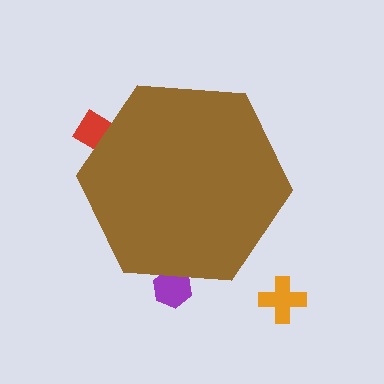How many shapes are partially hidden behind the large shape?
2 shapes are partially hidden.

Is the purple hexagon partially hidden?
Yes, the purple hexagon is partially hidden behind the brown hexagon.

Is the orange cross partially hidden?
No, the orange cross is fully visible.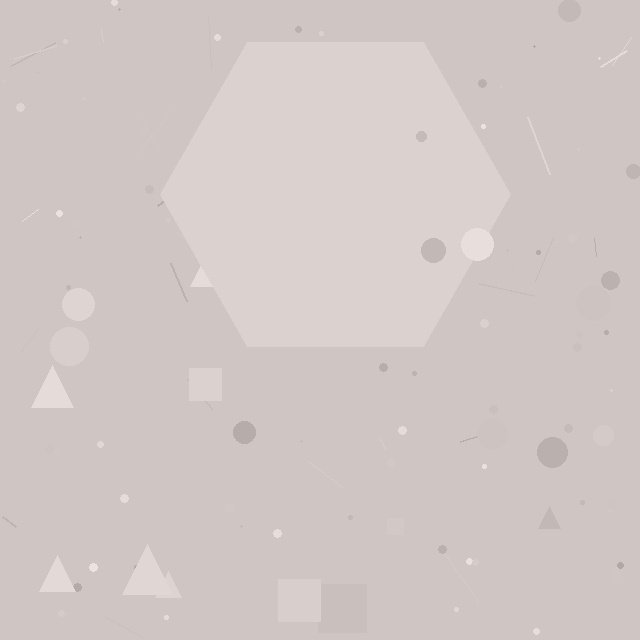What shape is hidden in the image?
A hexagon is hidden in the image.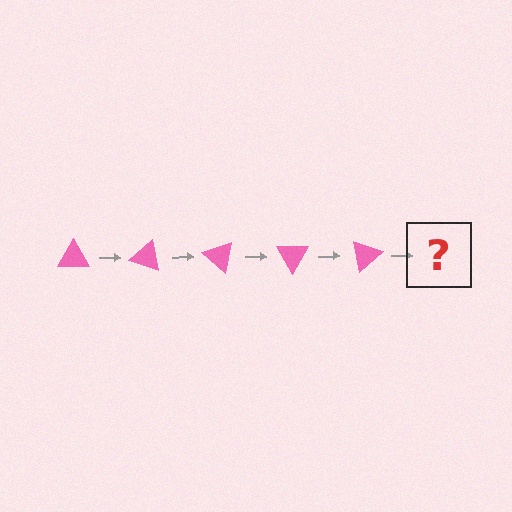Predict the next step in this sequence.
The next step is a pink triangle rotated 100 degrees.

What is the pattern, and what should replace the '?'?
The pattern is that the triangle rotates 20 degrees each step. The '?' should be a pink triangle rotated 100 degrees.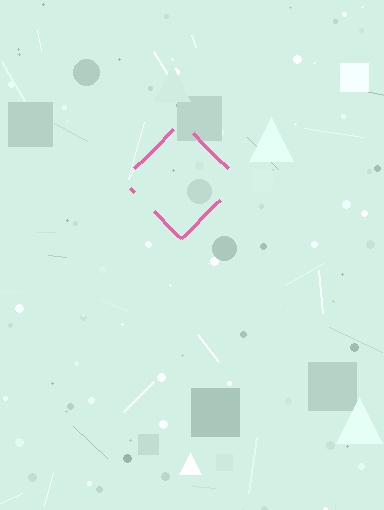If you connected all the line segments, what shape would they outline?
They would outline a diamond.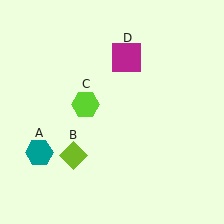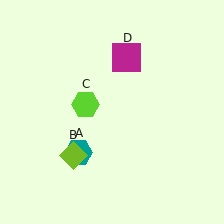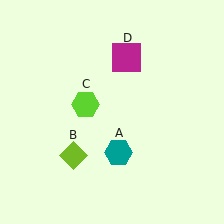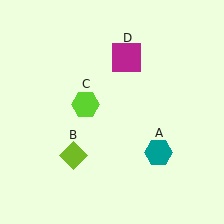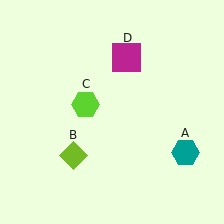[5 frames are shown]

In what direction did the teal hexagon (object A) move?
The teal hexagon (object A) moved right.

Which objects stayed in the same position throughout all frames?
Lime diamond (object B) and lime hexagon (object C) and magenta square (object D) remained stationary.